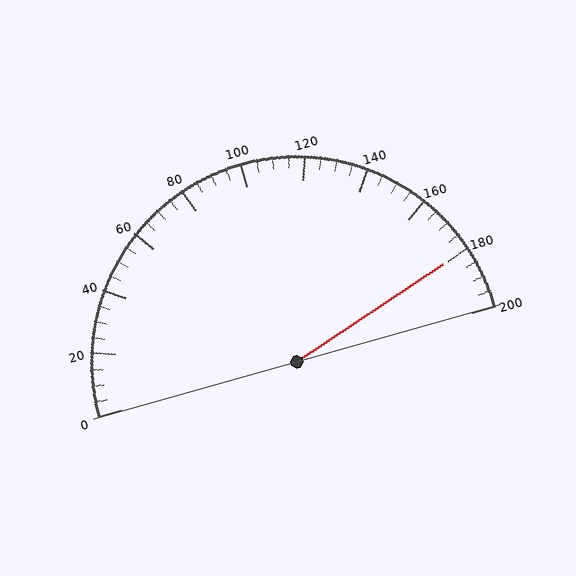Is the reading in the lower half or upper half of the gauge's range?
The reading is in the upper half of the range (0 to 200).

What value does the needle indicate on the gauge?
The needle indicates approximately 180.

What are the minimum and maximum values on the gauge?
The gauge ranges from 0 to 200.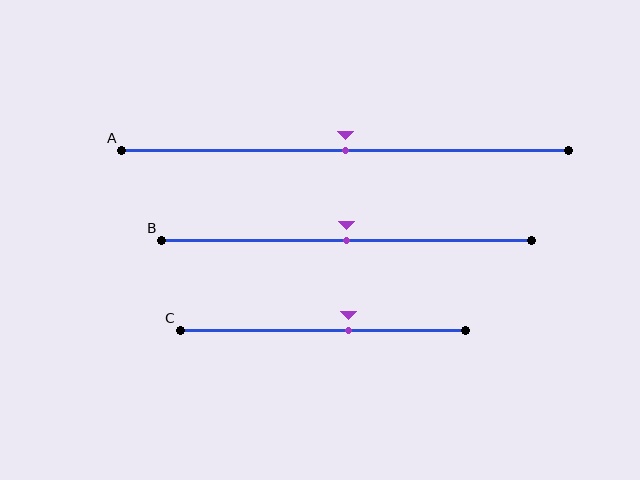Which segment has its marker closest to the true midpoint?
Segment A has its marker closest to the true midpoint.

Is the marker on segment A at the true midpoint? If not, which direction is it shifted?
Yes, the marker on segment A is at the true midpoint.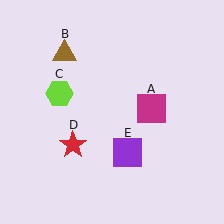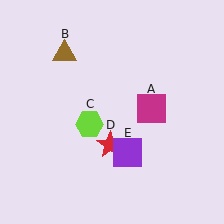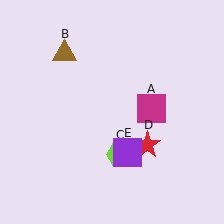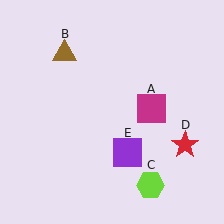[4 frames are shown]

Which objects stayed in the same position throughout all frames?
Magenta square (object A) and brown triangle (object B) and purple square (object E) remained stationary.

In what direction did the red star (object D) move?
The red star (object D) moved right.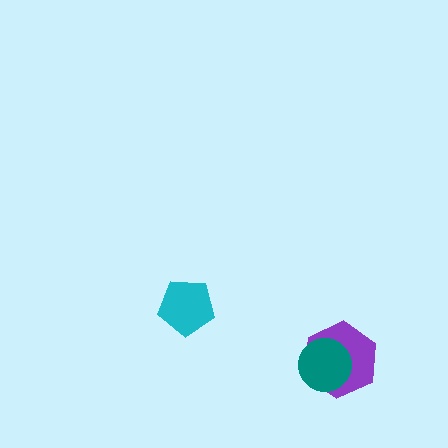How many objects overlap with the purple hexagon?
1 object overlaps with the purple hexagon.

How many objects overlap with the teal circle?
1 object overlaps with the teal circle.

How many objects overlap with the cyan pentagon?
0 objects overlap with the cyan pentagon.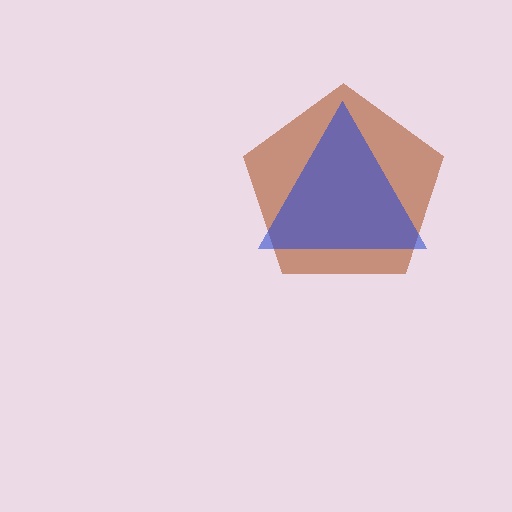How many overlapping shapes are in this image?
There are 2 overlapping shapes in the image.